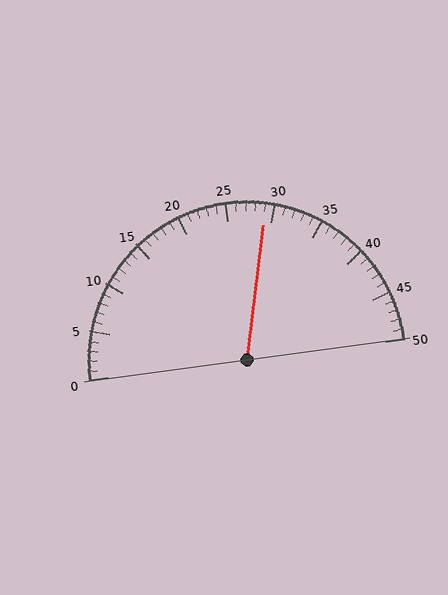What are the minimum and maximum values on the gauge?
The gauge ranges from 0 to 50.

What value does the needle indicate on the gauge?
The needle indicates approximately 29.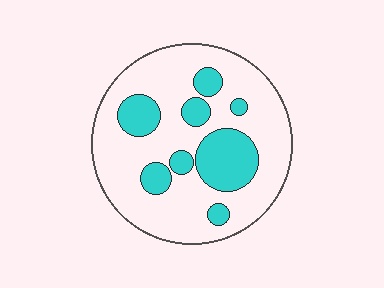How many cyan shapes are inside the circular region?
8.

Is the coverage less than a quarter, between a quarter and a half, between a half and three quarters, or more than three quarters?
Between a quarter and a half.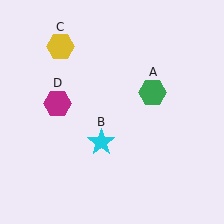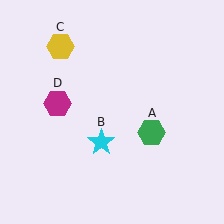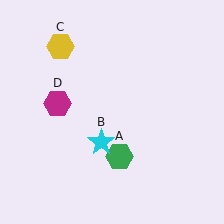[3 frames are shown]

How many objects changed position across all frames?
1 object changed position: green hexagon (object A).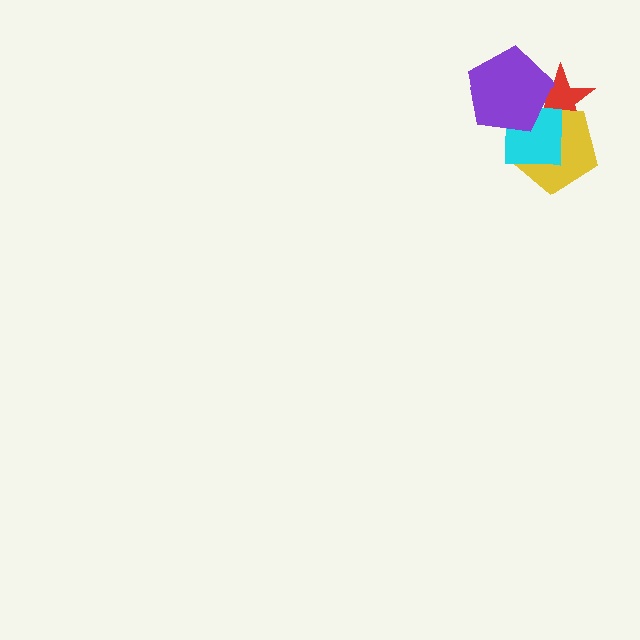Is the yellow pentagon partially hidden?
Yes, it is partially covered by another shape.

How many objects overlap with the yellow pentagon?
3 objects overlap with the yellow pentagon.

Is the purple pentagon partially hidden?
No, no other shape covers it.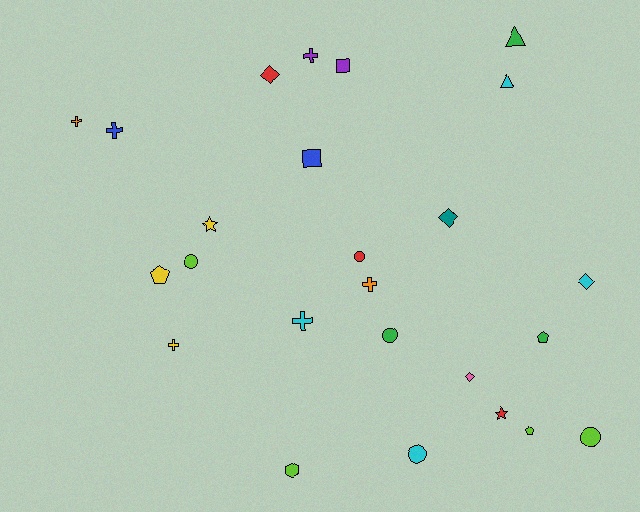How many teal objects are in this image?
There is 1 teal object.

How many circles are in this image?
There are 5 circles.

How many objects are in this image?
There are 25 objects.